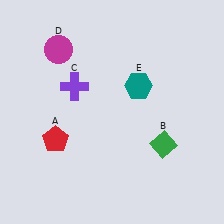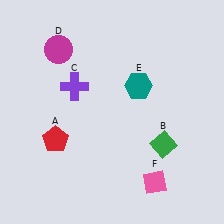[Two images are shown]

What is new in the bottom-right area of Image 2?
A pink diamond (F) was added in the bottom-right area of Image 2.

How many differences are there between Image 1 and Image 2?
There is 1 difference between the two images.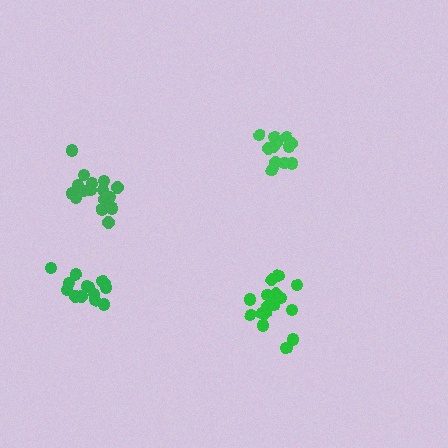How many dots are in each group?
Group 1: 14 dots, Group 2: 18 dots, Group 3: 18 dots, Group 4: 12 dots (62 total).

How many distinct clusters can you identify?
There are 4 distinct clusters.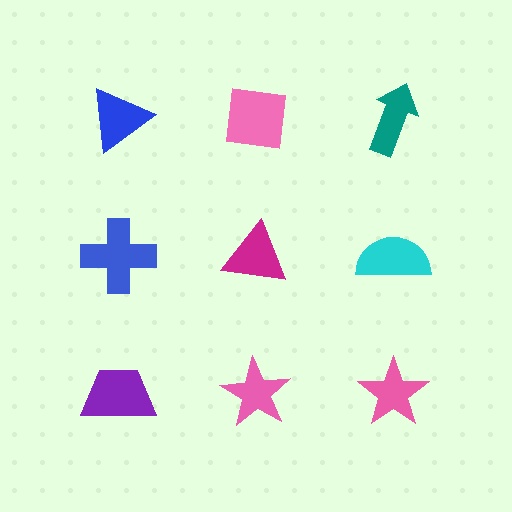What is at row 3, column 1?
A purple trapezoid.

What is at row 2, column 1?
A blue cross.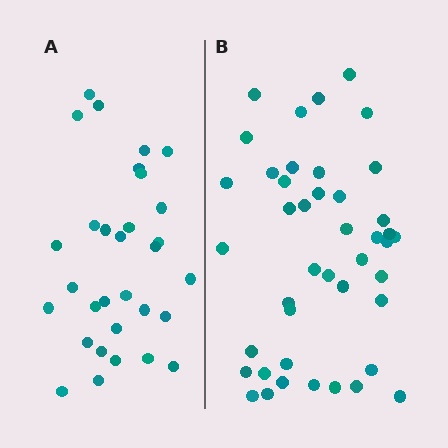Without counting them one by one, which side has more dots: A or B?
Region B (the right region) has more dots.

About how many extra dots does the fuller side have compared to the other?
Region B has roughly 12 or so more dots than region A.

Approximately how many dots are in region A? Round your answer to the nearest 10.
About 30 dots. (The exact count is 31, which rounds to 30.)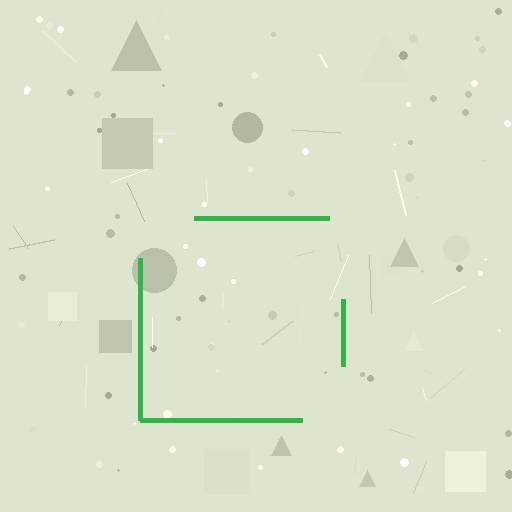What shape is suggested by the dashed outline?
The dashed outline suggests a square.